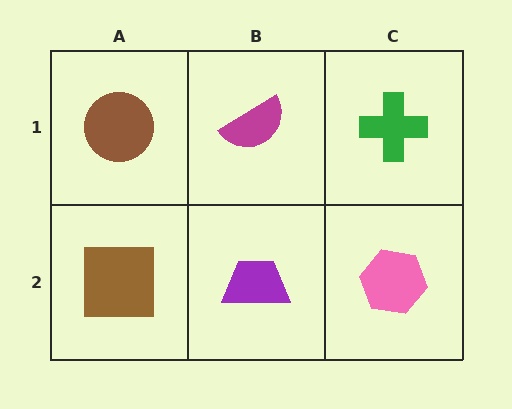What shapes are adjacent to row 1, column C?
A pink hexagon (row 2, column C), a magenta semicircle (row 1, column B).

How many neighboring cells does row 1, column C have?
2.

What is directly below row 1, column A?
A brown square.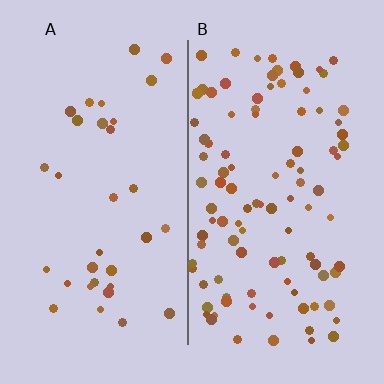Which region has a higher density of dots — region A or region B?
B (the right).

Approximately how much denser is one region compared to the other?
Approximately 3.1× — region B over region A.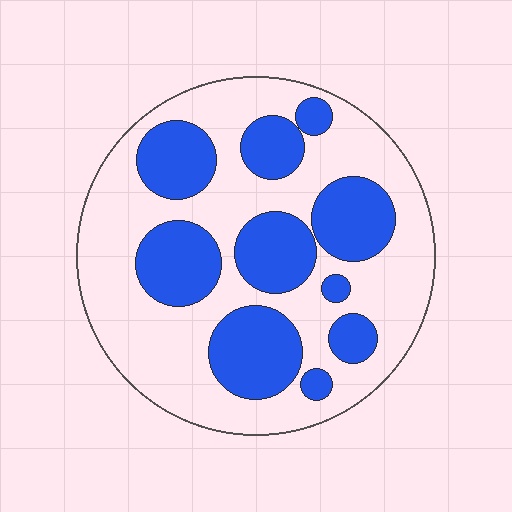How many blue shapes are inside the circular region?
10.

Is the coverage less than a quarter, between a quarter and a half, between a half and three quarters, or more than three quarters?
Between a quarter and a half.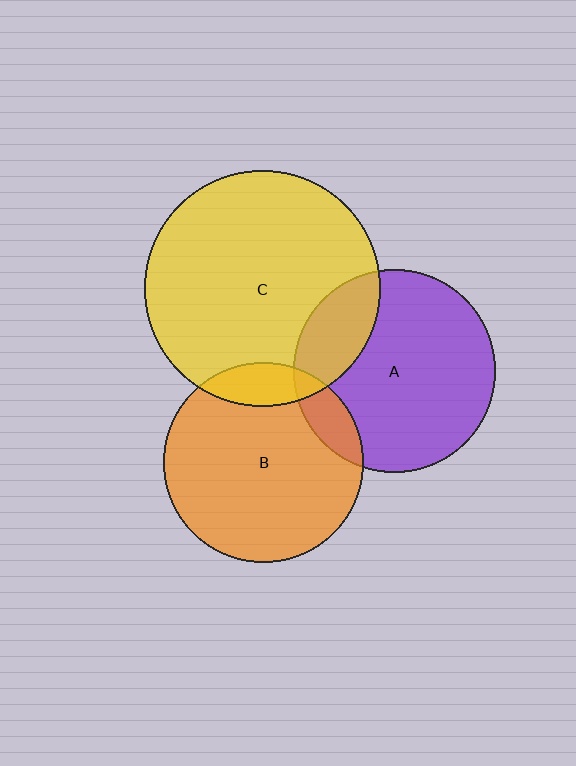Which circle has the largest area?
Circle C (yellow).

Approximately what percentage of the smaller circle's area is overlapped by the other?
Approximately 20%.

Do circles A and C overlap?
Yes.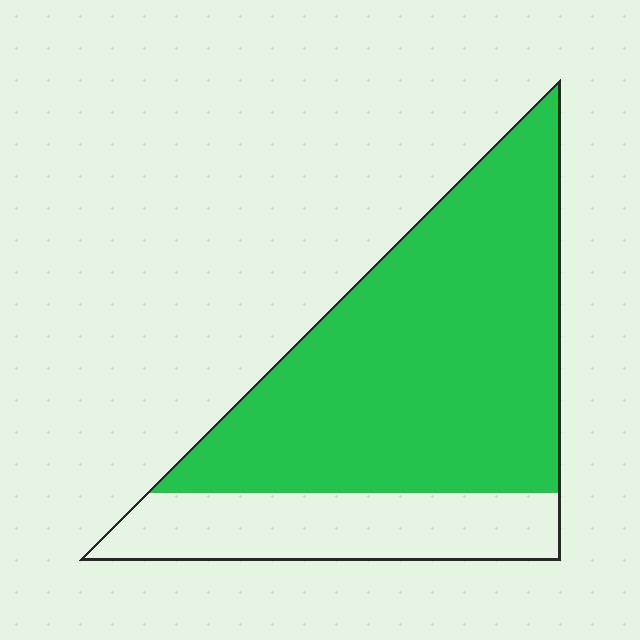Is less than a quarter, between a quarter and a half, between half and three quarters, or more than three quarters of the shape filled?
Between half and three quarters.